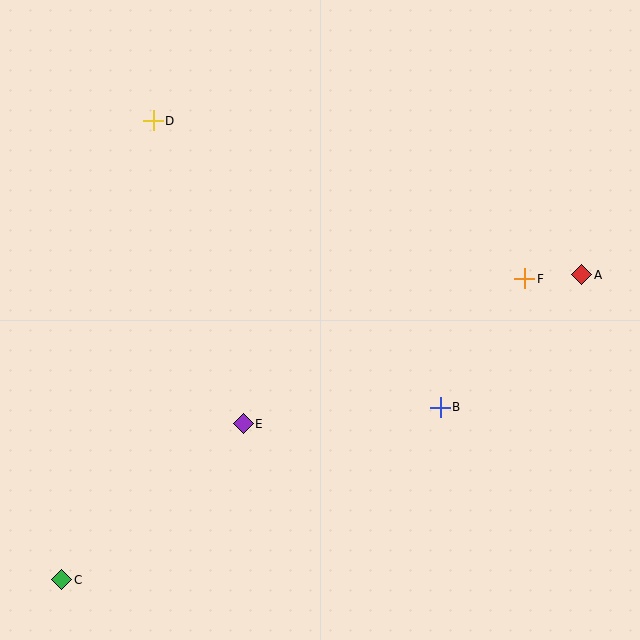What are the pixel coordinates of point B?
Point B is at (440, 407).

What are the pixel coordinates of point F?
Point F is at (525, 279).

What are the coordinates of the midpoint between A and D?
The midpoint between A and D is at (367, 198).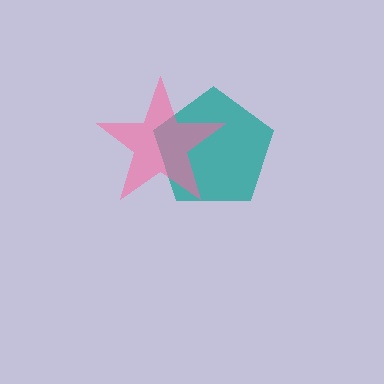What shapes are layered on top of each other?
The layered shapes are: a teal pentagon, a pink star.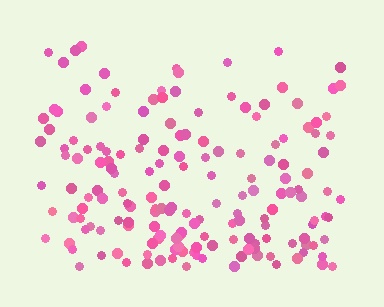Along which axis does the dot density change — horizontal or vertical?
Vertical.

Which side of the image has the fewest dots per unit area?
The top.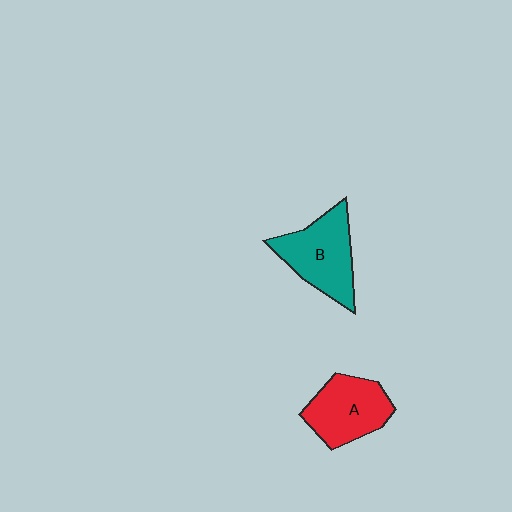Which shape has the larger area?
Shape B (teal).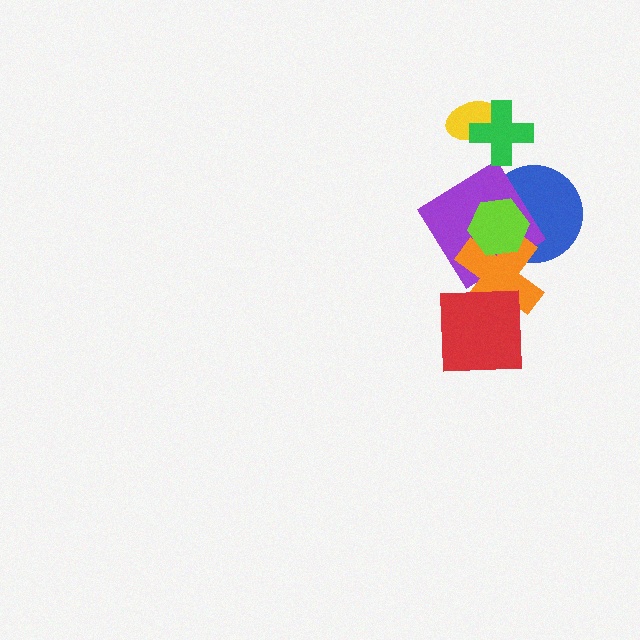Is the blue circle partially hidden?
Yes, it is partially covered by another shape.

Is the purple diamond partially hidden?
Yes, it is partially covered by another shape.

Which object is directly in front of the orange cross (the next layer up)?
The lime hexagon is directly in front of the orange cross.